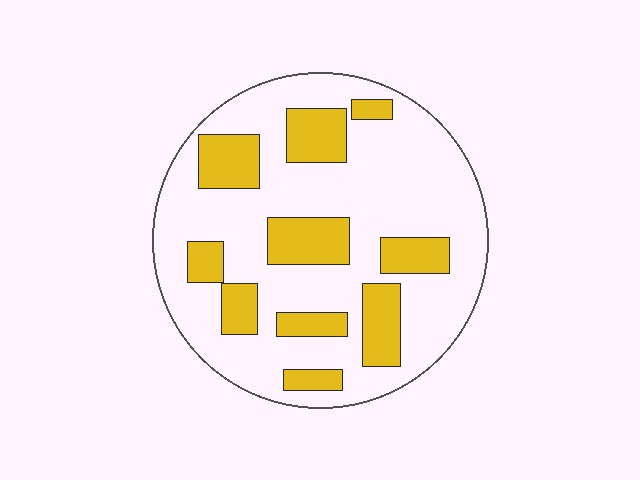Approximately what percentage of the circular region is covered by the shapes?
Approximately 25%.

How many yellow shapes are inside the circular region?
10.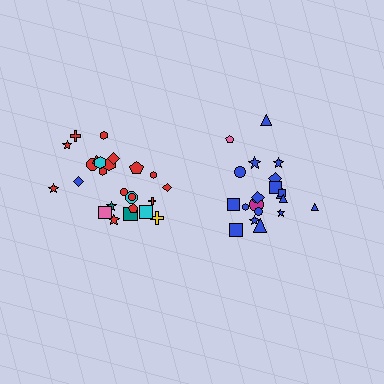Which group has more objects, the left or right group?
The left group.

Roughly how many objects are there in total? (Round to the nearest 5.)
Roughly 45 objects in total.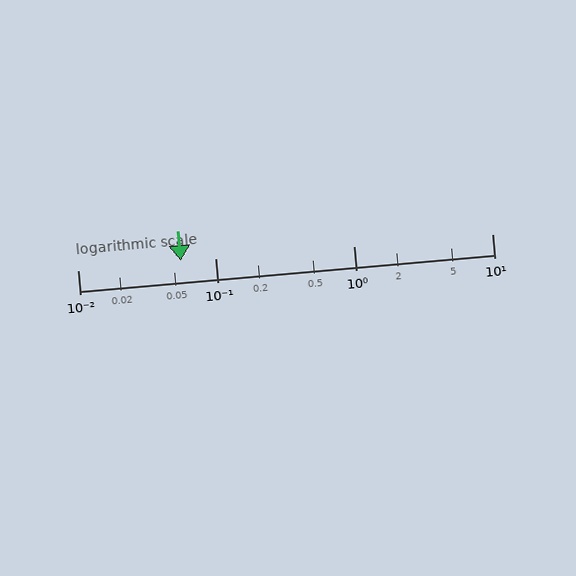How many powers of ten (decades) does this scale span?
The scale spans 3 decades, from 0.01 to 10.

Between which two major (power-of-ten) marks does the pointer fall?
The pointer is between 0.01 and 0.1.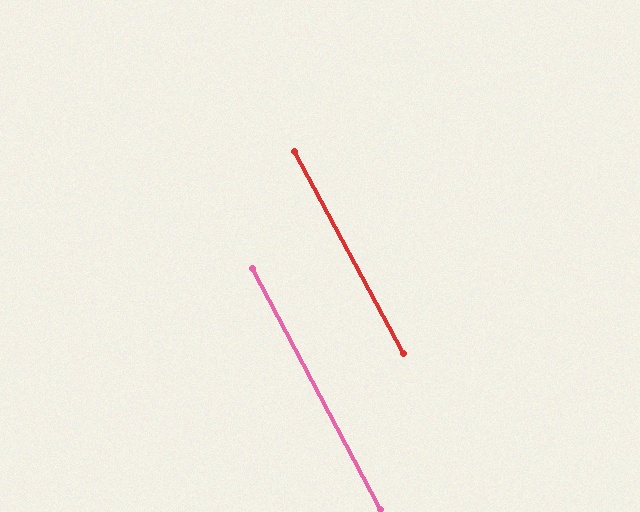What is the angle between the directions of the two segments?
Approximately 0 degrees.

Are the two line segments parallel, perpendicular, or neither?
Parallel — their directions differ by only 0.3°.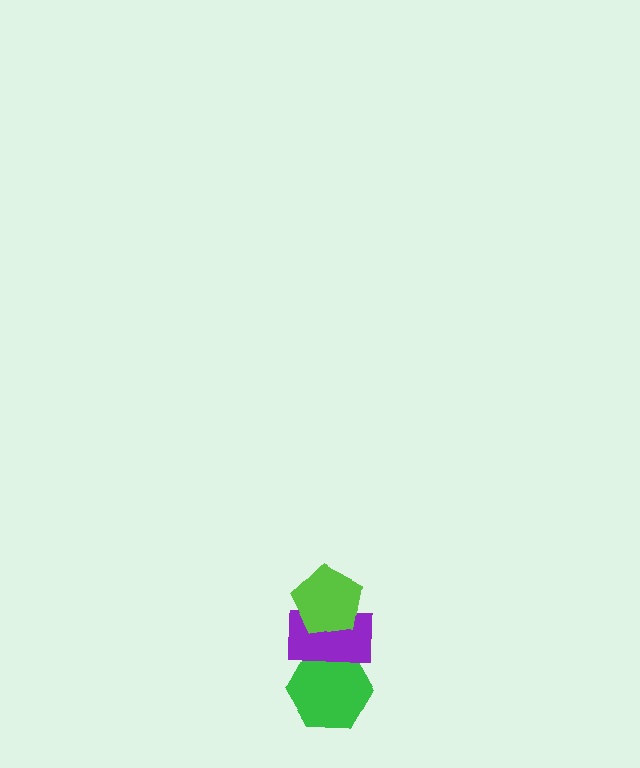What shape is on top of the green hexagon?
The purple rectangle is on top of the green hexagon.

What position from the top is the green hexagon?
The green hexagon is 3rd from the top.